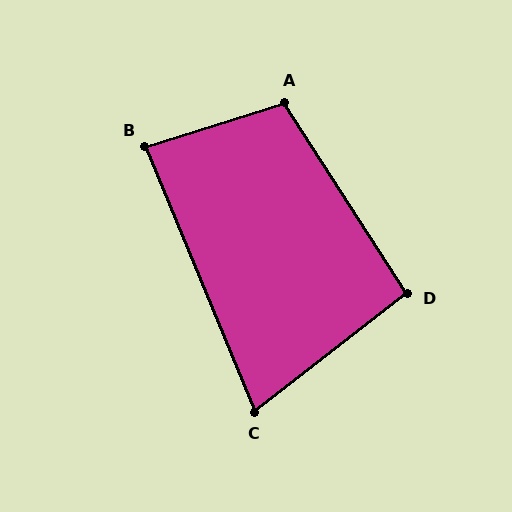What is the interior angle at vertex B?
Approximately 85 degrees (approximately right).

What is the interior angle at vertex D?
Approximately 95 degrees (approximately right).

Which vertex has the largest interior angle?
A, at approximately 105 degrees.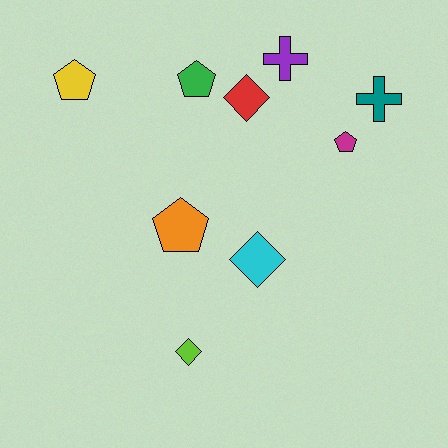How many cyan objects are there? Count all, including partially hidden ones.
There is 1 cyan object.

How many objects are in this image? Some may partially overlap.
There are 9 objects.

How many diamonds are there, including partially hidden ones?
There are 3 diamonds.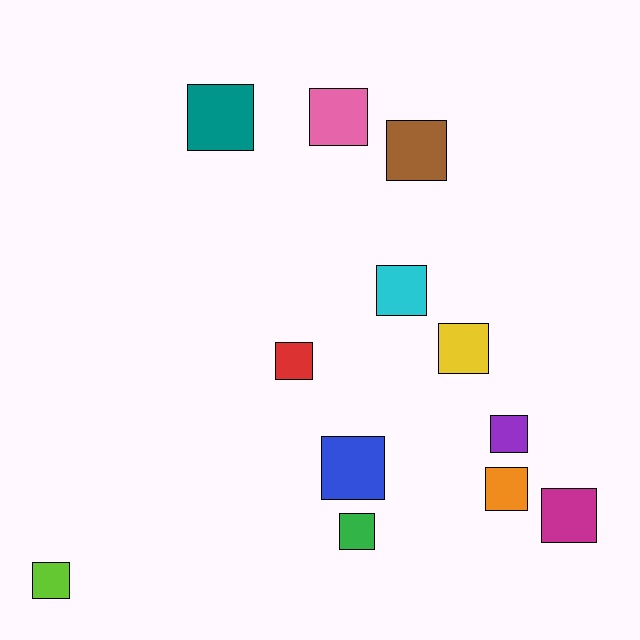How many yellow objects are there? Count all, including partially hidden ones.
There is 1 yellow object.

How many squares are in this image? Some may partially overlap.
There are 12 squares.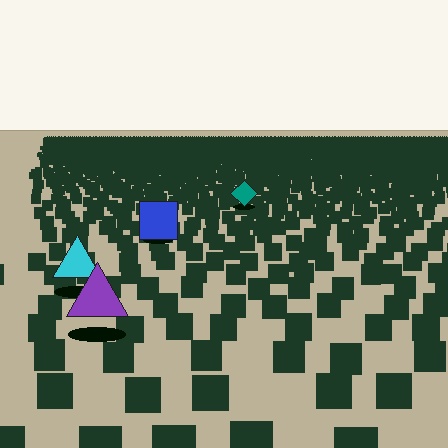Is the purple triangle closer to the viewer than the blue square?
Yes. The purple triangle is closer — you can tell from the texture gradient: the ground texture is coarser near it.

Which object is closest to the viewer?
The purple triangle is closest. The texture marks near it are larger and more spread out.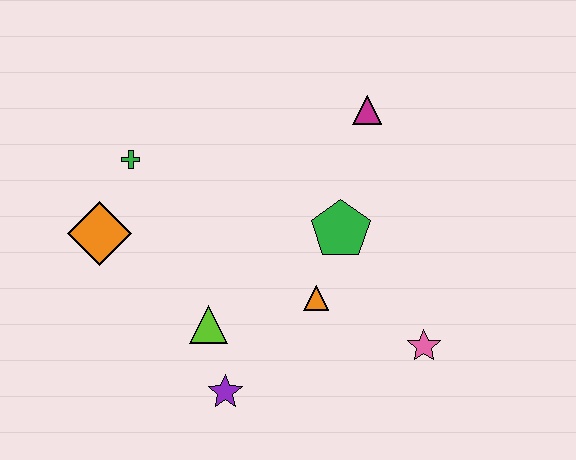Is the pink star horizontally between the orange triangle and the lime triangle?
No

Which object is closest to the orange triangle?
The green pentagon is closest to the orange triangle.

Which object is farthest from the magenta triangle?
The purple star is farthest from the magenta triangle.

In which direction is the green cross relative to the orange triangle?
The green cross is to the left of the orange triangle.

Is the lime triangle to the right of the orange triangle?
No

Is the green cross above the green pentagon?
Yes